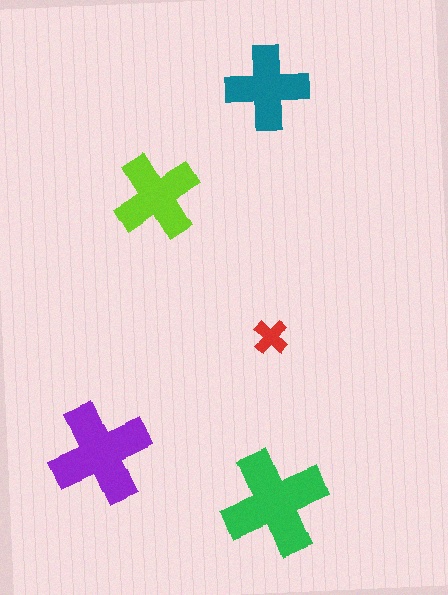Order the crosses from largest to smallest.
the green one, the purple one, the lime one, the teal one, the red one.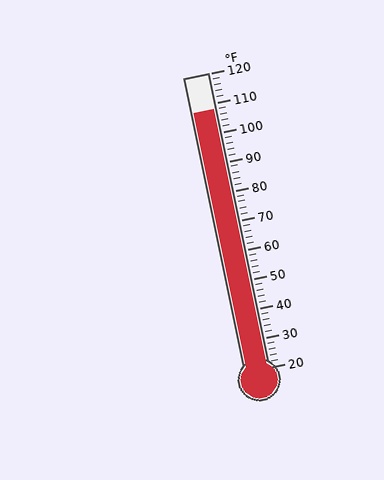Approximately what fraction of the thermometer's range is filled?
The thermometer is filled to approximately 90% of its range.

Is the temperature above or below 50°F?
The temperature is above 50°F.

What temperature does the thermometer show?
The thermometer shows approximately 108°F.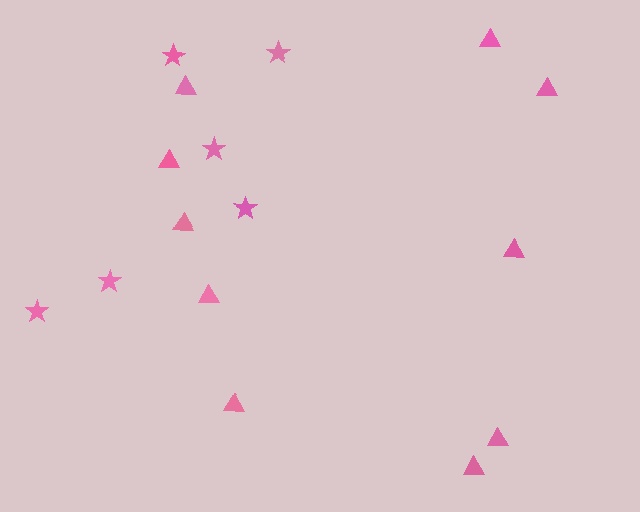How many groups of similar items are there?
There are 2 groups: one group of stars (6) and one group of triangles (10).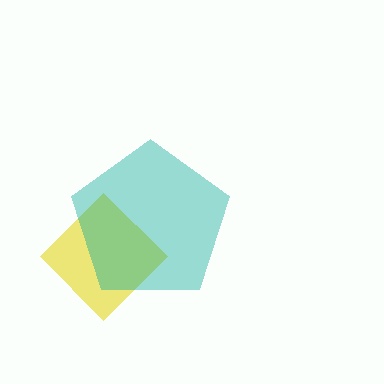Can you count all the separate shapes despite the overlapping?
Yes, there are 2 separate shapes.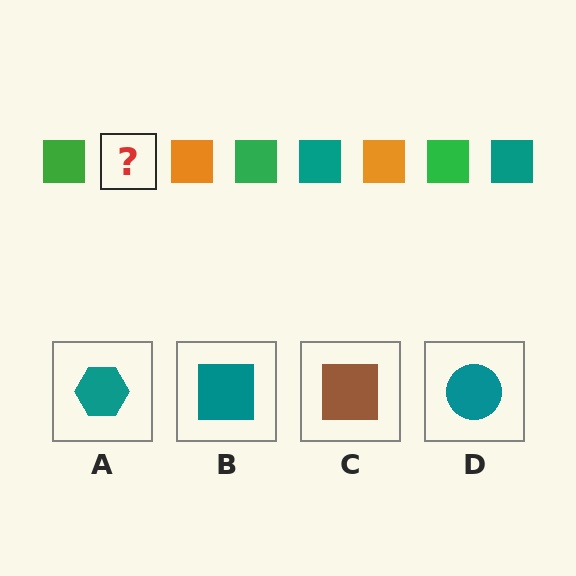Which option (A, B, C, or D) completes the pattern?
B.